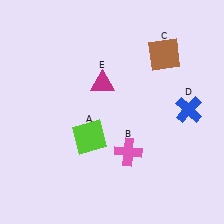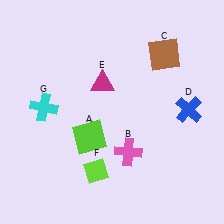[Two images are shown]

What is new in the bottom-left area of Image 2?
A lime diamond (F) was added in the bottom-left area of Image 2.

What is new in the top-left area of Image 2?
A cyan cross (G) was added in the top-left area of Image 2.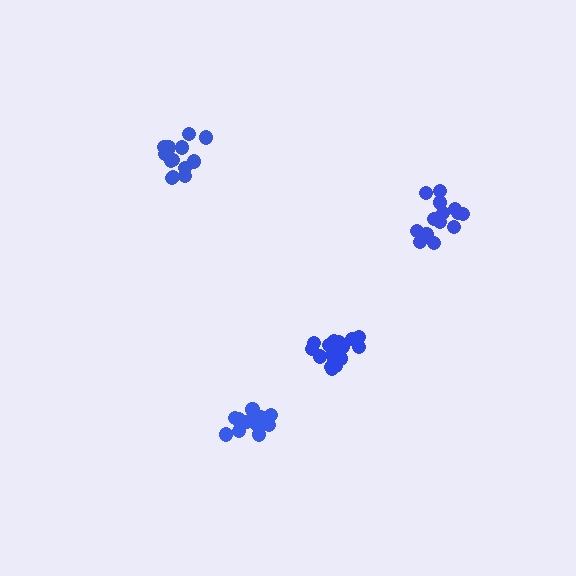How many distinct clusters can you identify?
There are 4 distinct clusters.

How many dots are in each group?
Group 1: 15 dots, Group 2: 13 dots, Group 3: 17 dots, Group 4: 14 dots (59 total).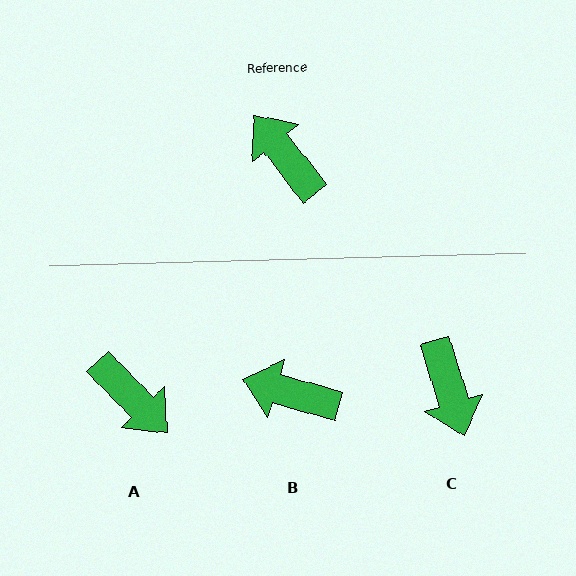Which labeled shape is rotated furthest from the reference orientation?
A, about 174 degrees away.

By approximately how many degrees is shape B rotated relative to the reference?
Approximately 36 degrees counter-clockwise.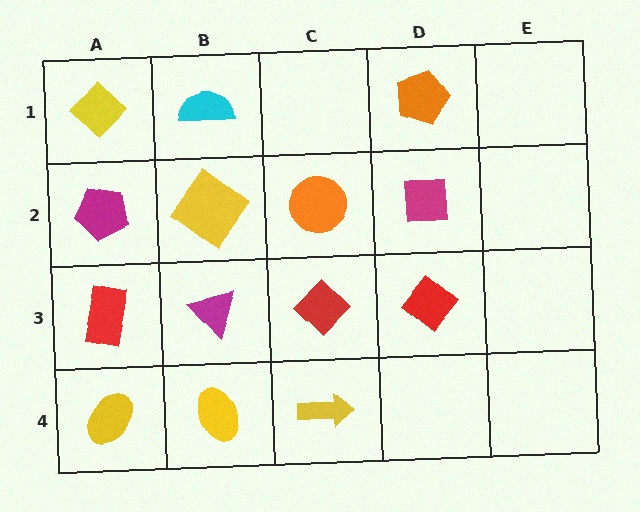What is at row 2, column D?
A magenta square.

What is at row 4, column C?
A yellow arrow.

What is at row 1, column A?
A yellow diamond.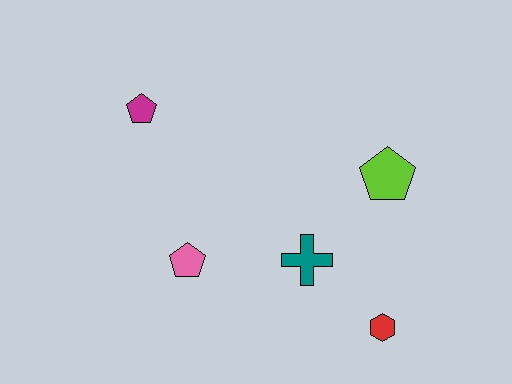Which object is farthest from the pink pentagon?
The lime pentagon is farthest from the pink pentagon.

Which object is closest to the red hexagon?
The teal cross is closest to the red hexagon.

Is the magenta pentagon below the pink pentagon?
No